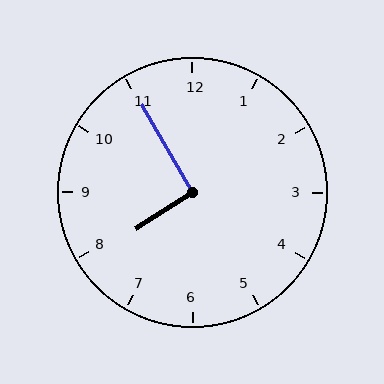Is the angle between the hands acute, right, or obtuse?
It is right.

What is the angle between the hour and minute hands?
Approximately 92 degrees.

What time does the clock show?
7:55.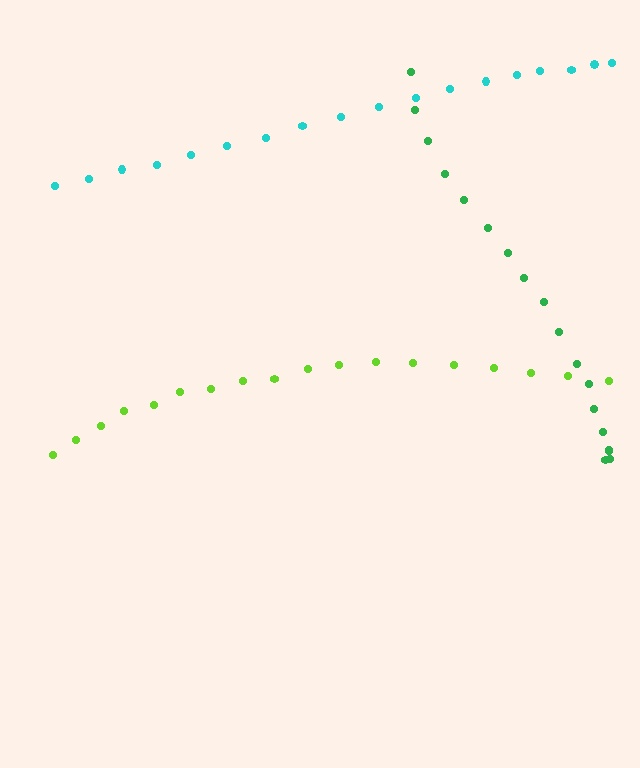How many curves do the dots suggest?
There are 3 distinct paths.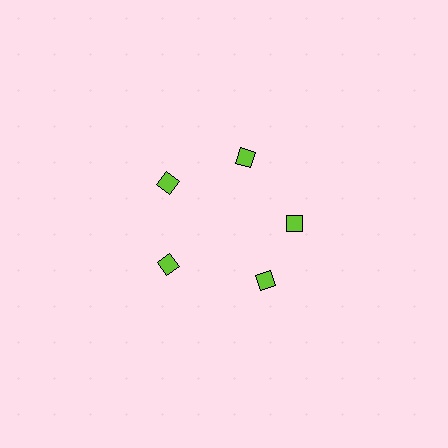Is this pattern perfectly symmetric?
No. The 5 lime diamonds are arranged in a ring, but one element near the 5 o'clock position is rotated out of alignment along the ring, breaking the 5-fold rotational symmetry.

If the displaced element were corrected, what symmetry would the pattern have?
It would have 5-fold rotational symmetry — the pattern would map onto itself every 72 degrees.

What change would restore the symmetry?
The symmetry would be restored by rotating it back into even spacing with its neighbors so that all 5 diamonds sit at equal angles and equal distance from the center.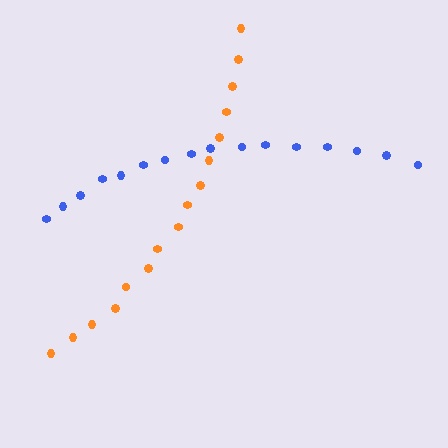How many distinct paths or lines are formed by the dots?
There are 2 distinct paths.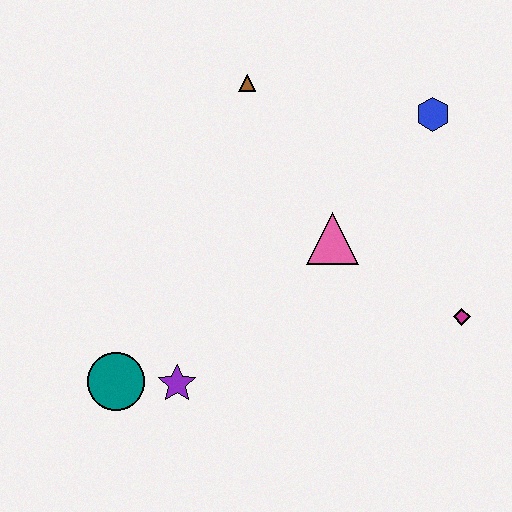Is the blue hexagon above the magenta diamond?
Yes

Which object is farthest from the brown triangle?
The teal circle is farthest from the brown triangle.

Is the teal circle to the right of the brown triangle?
No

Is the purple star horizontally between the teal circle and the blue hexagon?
Yes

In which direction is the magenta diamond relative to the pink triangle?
The magenta diamond is to the right of the pink triangle.